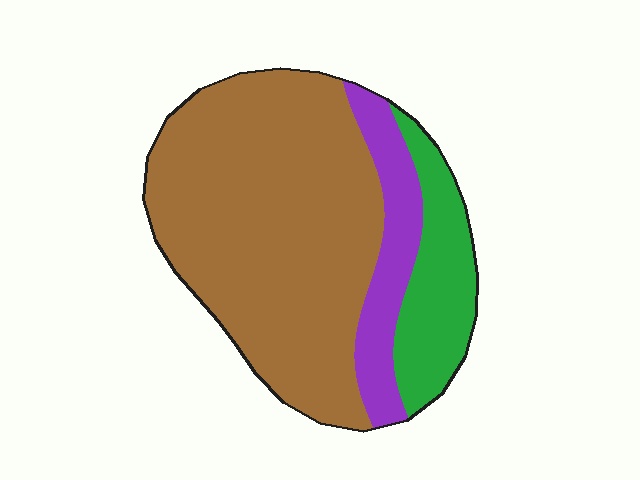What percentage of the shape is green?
Green takes up about one sixth (1/6) of the shape.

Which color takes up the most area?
Brown, at roughly 70%.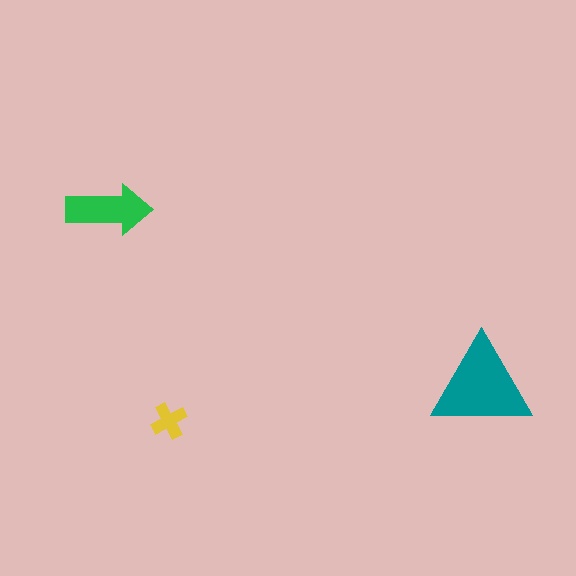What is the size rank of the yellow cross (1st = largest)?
3rd.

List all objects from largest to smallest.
The teal triangle, the green arrow, the yellow cross.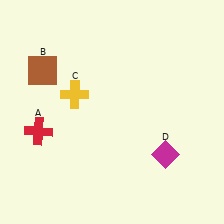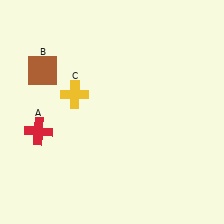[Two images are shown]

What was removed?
The magenta diamond (D) was removed in Image 2.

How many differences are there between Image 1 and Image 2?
There is 1 difference between the two images.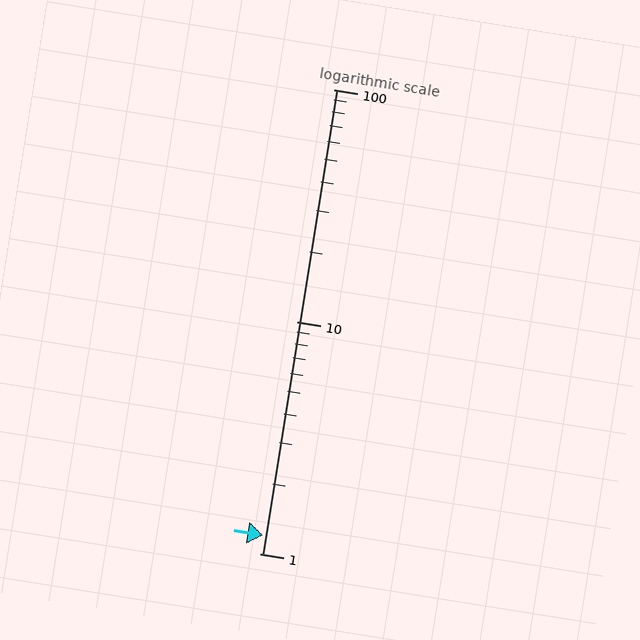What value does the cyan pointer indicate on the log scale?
The pointer indicates approximately 1.2.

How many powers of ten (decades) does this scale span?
The scale spans 2 decades, from 1 to 100.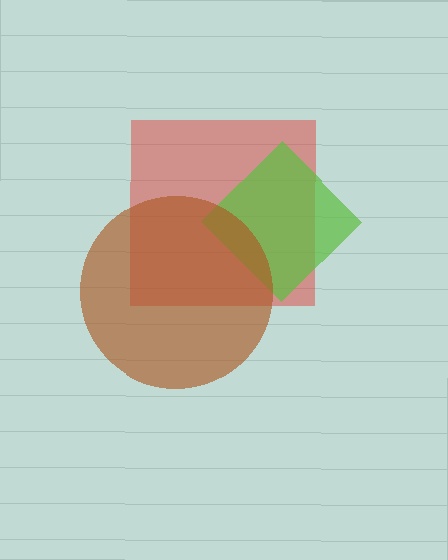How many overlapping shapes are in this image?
There are 3 overlapping shapes in the image.